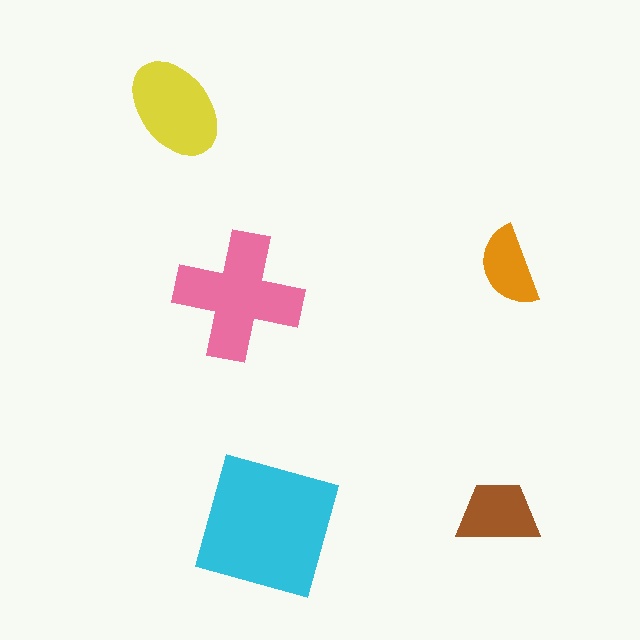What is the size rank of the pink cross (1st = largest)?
2nd.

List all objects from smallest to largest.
The orange semicircle, the brown trapezoid, the yellow ellipse, the pink cross, the cyan square.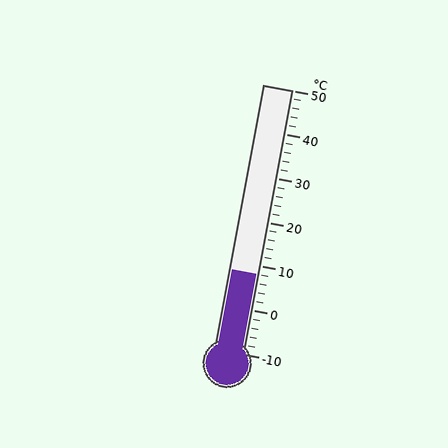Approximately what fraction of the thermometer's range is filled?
The thermometer is filled to approximately 30% of its range.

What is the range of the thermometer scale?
The thermometer scale ranges from -10°C to 50°C.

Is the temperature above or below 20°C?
The temperature is below 20°C.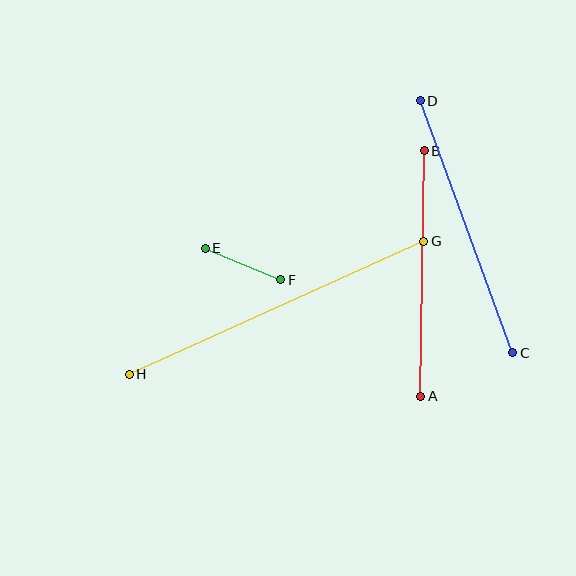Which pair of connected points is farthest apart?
Points G and H are farthest apart.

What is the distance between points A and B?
The distance is approximately 245 pixels.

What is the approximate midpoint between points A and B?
The midpoint is at approximately (423, 274) pixels.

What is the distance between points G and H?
The distance is approximately 323 pixels.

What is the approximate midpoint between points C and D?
The midpoint is at approximately (466, 227) pixels.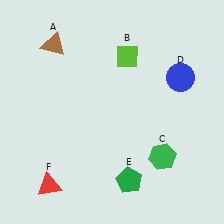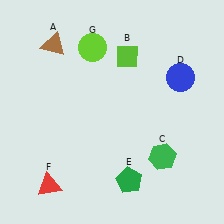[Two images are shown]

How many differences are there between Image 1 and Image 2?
There is 1 difference between the two images.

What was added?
A lime circle (G) was added in Image 2.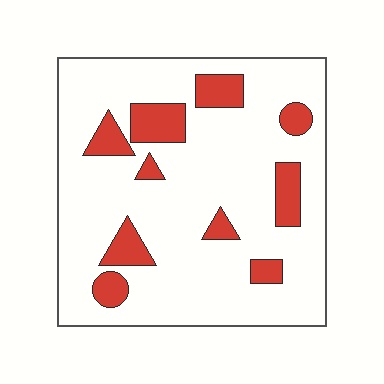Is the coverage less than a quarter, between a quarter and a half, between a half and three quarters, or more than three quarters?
Less than a quarter.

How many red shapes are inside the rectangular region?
10.